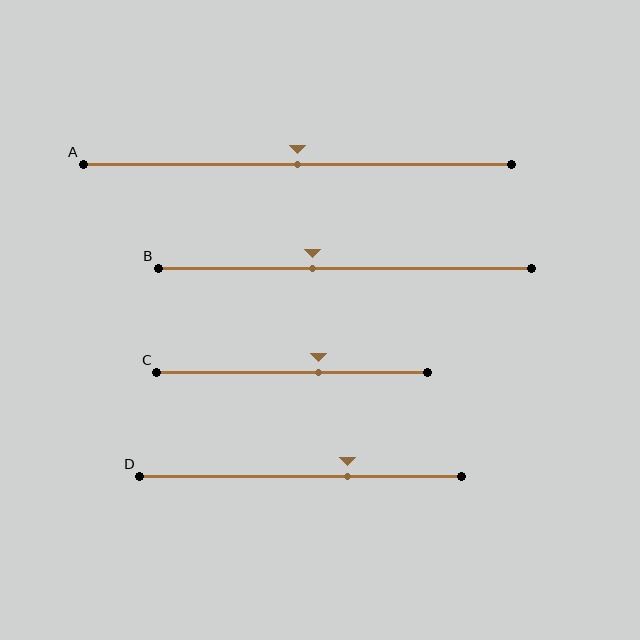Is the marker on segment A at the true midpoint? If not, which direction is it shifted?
Yes, the marker on segment A is at the true midpoint.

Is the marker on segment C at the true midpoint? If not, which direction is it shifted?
No, the marker on segment C is shifted to the right by about 10% of the segment length.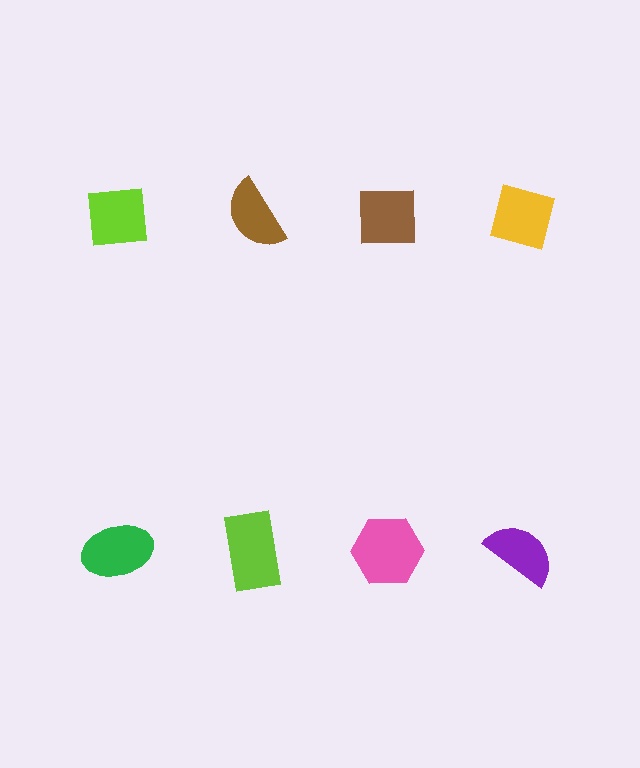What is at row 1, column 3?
A brown square.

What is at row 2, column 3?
A pink hexagon.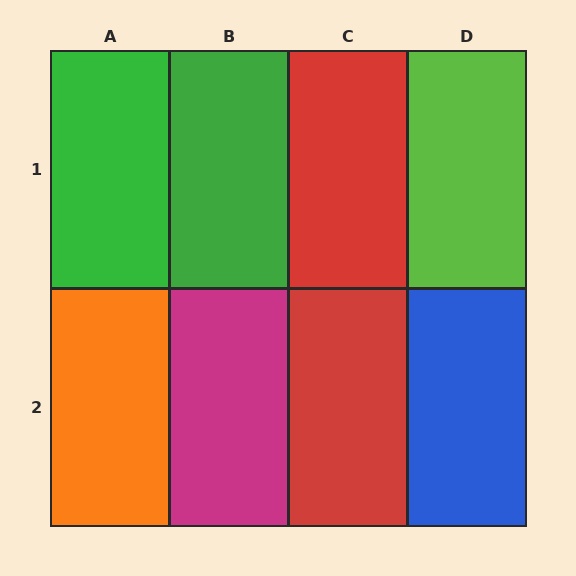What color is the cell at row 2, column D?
Blue.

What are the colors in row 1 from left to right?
Green, green, red, lime.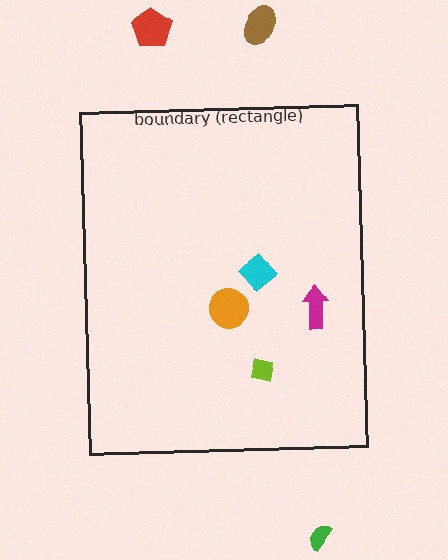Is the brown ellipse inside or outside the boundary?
Outside.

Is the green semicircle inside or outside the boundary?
Outside.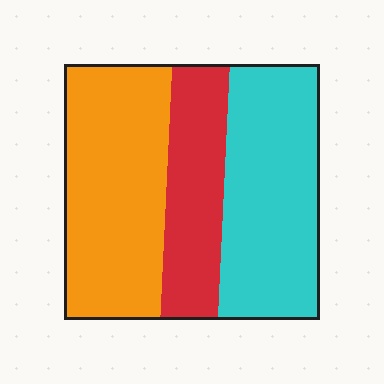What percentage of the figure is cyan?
Cyan covers 38% of the figure.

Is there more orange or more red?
Orange.